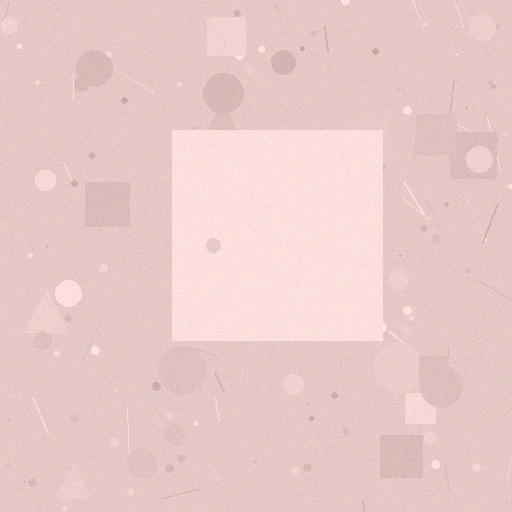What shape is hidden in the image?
A square is hidden in the image.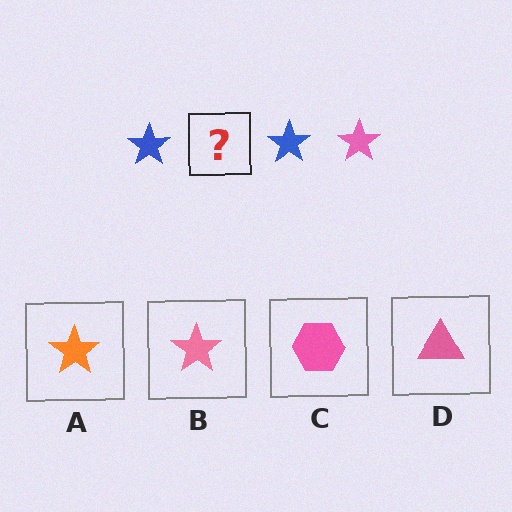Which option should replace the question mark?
Option B.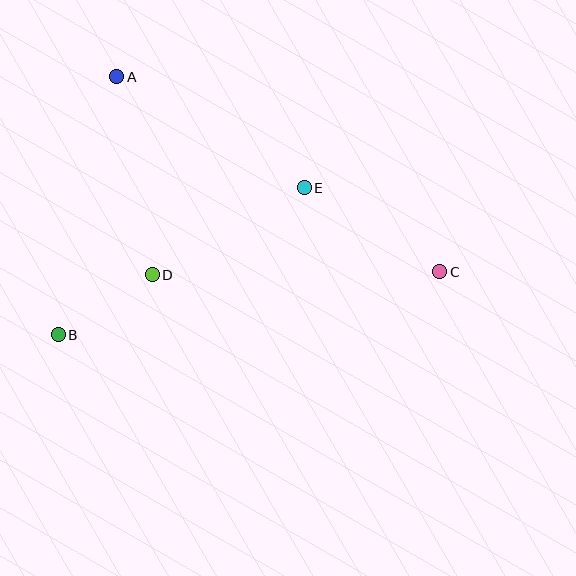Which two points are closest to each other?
Points B and D are closest to each other.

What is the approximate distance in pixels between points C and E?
The distance between C and E is approximately 159 pixels.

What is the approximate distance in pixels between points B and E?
The distance between B and E is approximately 287 pixels.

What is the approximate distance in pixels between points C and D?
The distance between C and D is approximately 287 pixels.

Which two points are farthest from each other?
Points B and C are farthest from each other.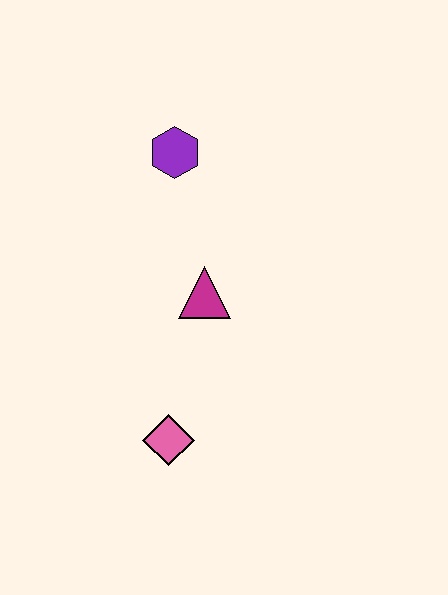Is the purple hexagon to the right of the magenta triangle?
No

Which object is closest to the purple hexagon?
The magenta triangle is closest to the purple hexagon.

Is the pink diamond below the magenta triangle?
Yes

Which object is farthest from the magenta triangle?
The pink diamond is farthest from the magenta triangle.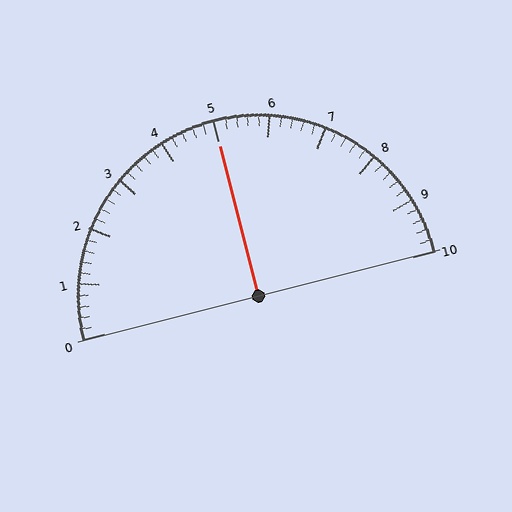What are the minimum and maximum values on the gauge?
The gauge ranges from 0 to 10.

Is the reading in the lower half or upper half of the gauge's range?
The reading is in the upper half of the range (0 to 10).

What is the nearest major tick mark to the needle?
The nearest major tick mark is 5.